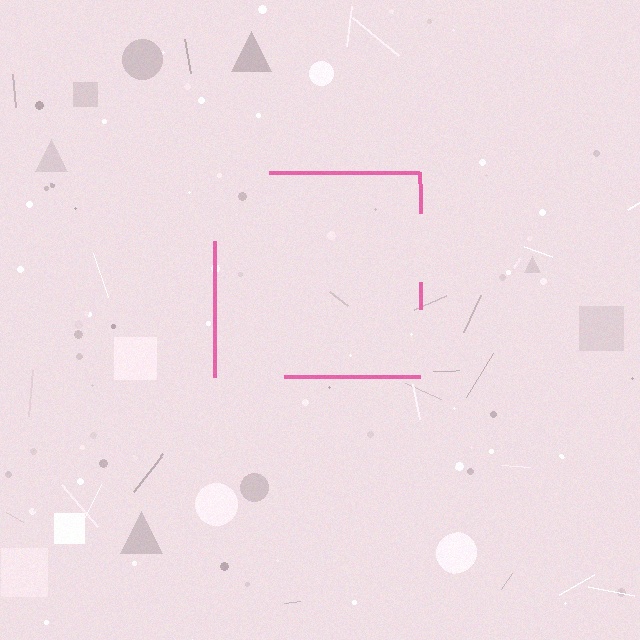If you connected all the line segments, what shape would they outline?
They would outline a square.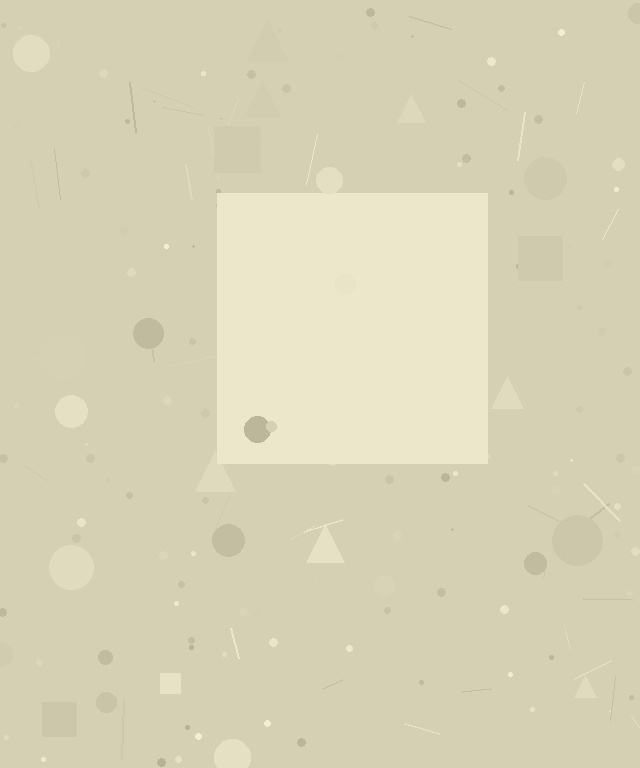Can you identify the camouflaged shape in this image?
The camouflaged shape is a square.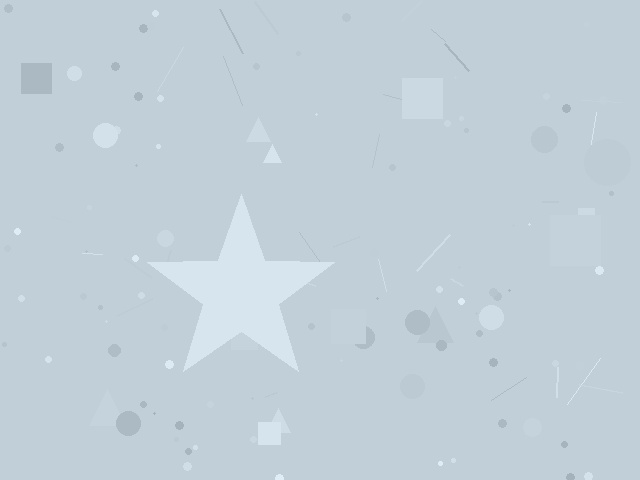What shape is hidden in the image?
A star is hidden in the image.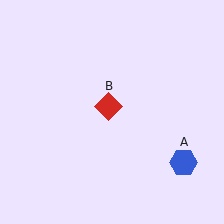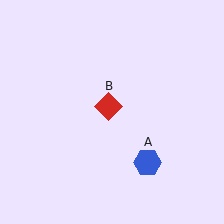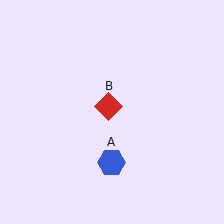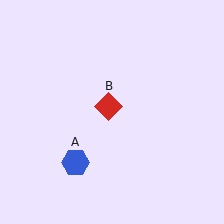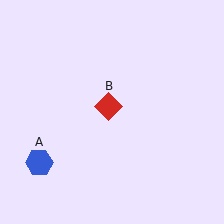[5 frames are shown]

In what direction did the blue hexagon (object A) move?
The blue hexagon (object A) moved left.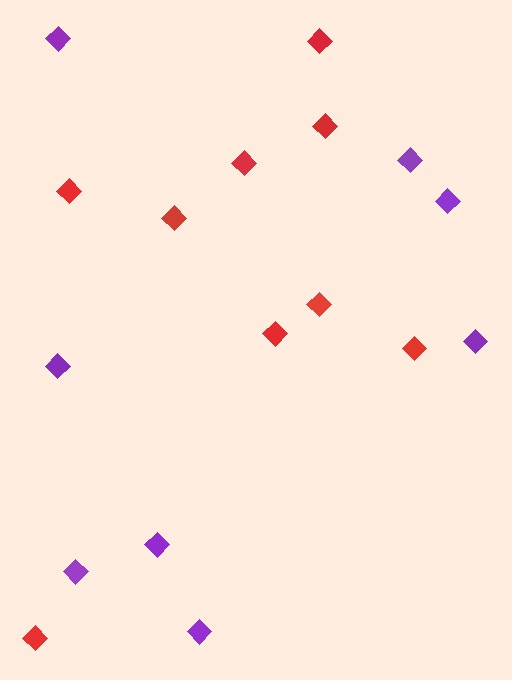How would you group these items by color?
There are 2 groups: one group of purple diamonds (8) and one group of red diamonds (9).